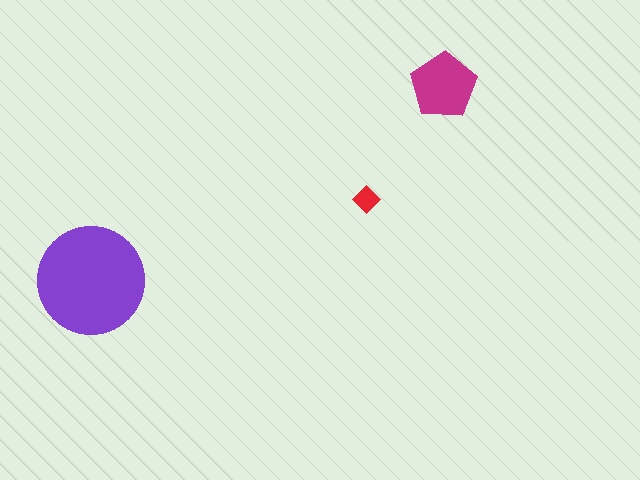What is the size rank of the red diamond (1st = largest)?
3rd.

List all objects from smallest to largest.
The red diamond, the magenta pentagon, the purple circle.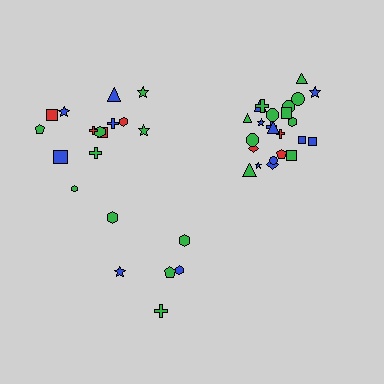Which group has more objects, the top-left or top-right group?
The top-right group.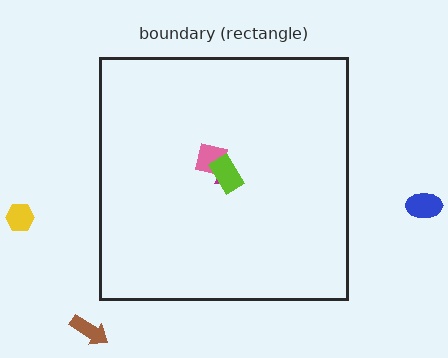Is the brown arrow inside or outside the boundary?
Outside.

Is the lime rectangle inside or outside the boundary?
Inside.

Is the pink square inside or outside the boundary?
Inside.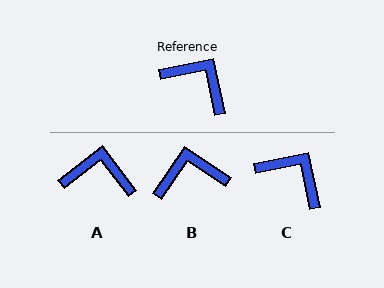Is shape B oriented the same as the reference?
No, it is off by about 45 degrees.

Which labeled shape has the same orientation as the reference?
C.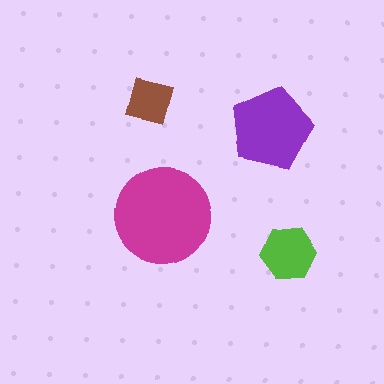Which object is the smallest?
The brown square.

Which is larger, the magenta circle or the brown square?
The magenta circle.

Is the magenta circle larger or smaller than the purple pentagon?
Larger.